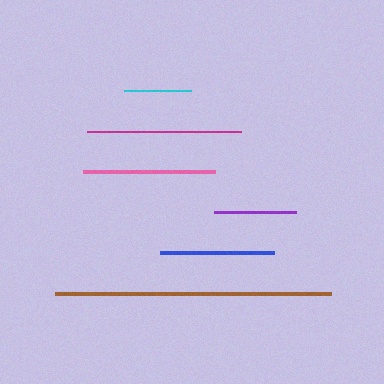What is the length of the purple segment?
The purple segment is approximately 82 pixels long.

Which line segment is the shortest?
The cyan line is the shortest at approximately 67 pixels.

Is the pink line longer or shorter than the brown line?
The brown line is longer than the pink line.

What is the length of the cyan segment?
The cyan segment is approximately 67 pixels long.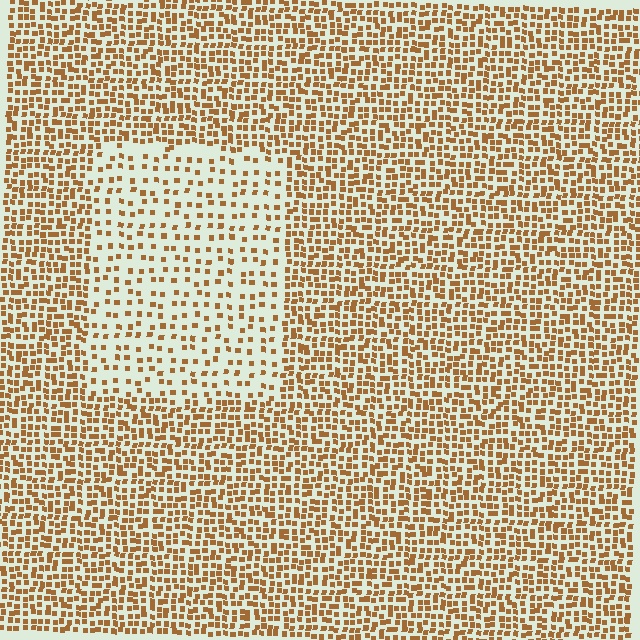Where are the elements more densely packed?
The elements are more densely packed outside the rectangle boundary.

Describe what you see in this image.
The image contains small brown elements arranged at two different densities. A rectangle-shaped region is visible where the elements are less densely packed than the surrounding area.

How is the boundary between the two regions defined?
The boundary is defined by a change in element density (approximately 2.3x ratio). All elements are the same color, size, and shape.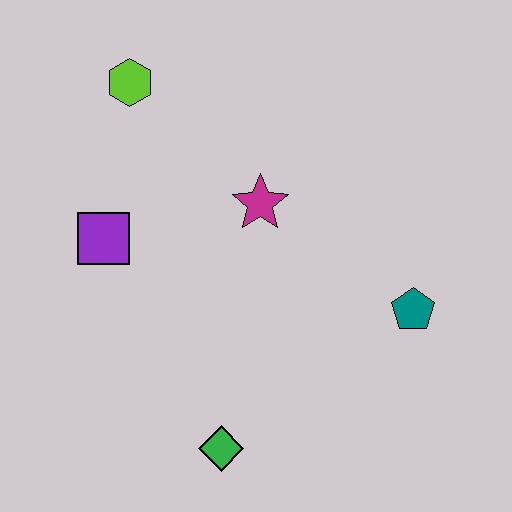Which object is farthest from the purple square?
The teal pentagon is farthest from the purple square.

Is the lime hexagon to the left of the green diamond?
Yes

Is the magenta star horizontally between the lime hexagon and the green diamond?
No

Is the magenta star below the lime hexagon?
Yes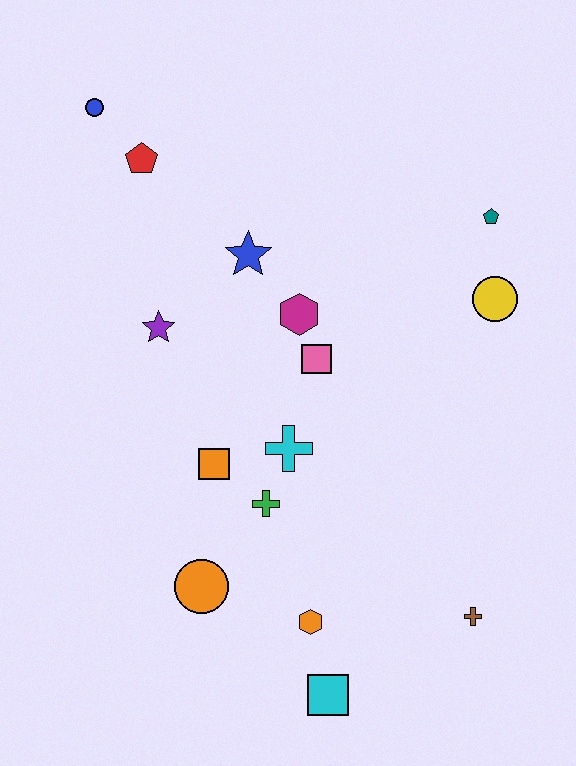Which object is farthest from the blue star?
The cyan square is farthest from the blue star.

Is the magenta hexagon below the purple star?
No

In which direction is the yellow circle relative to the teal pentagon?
The yellow circle is below the teal pentagon.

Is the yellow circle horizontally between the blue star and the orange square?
No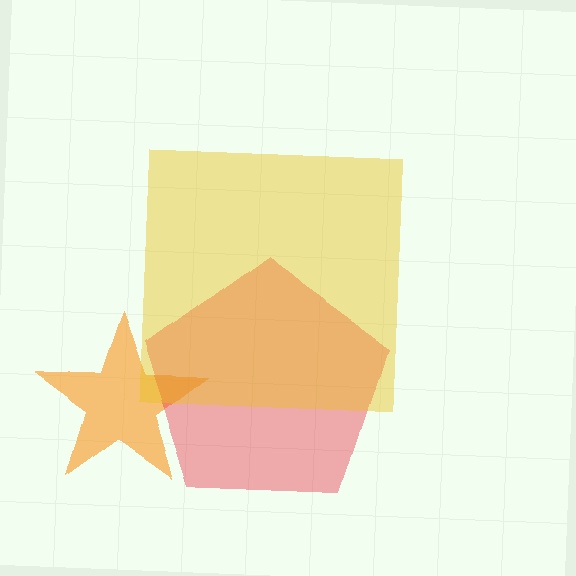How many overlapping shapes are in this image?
There are 3 overlapping shapes in the image.